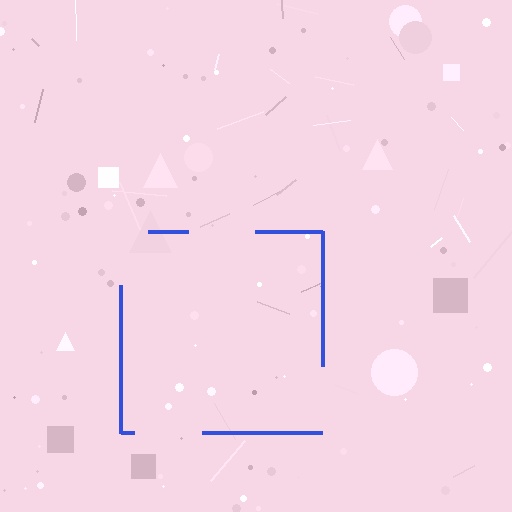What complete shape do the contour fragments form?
The contour fragments form a square.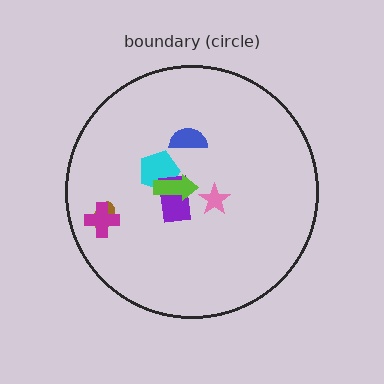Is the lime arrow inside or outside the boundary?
Inside.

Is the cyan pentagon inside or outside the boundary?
Inside.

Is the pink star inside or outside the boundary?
Inside.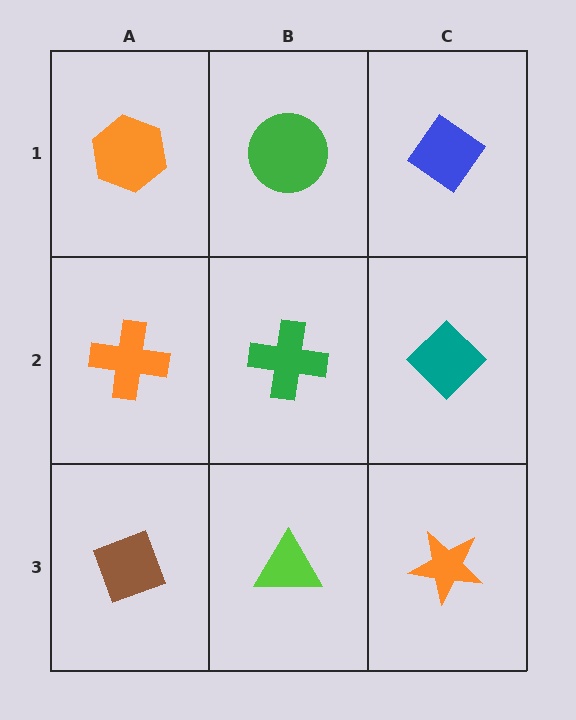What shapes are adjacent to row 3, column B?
A green cross (row 2, column B), a brown diamond (row 3, column A), an orange star (row 3, column C).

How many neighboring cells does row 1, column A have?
2.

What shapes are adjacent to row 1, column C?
A teal diamond (row 2, column C), a green circle (row 1, column B).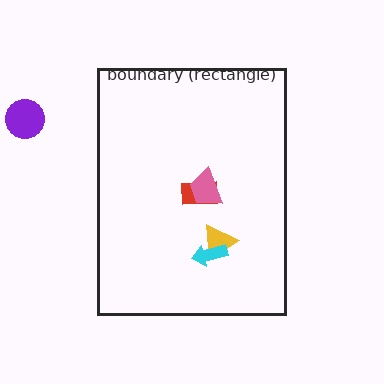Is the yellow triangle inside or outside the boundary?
Inside.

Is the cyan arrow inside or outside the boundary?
Inside.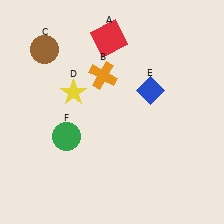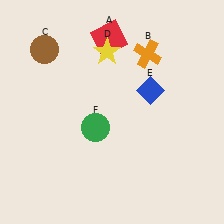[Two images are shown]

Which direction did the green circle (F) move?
The green circle (F) moved right.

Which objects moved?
The objects that moved are: the orange cross (B), the yellow star (D), the green circle (F).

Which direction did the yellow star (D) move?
The yellow star (D) moved up.